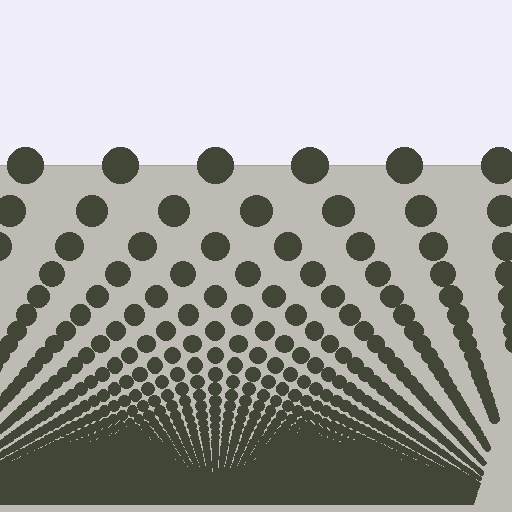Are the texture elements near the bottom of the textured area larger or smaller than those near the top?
Smaller. The gradient is inverted — elements near the bottom are smaller and denser.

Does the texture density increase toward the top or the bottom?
Density increases toward the bottom.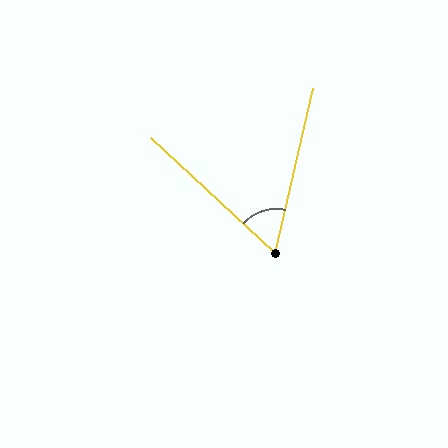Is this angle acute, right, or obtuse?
It is acute.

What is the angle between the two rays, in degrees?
Approximately 60 degrees.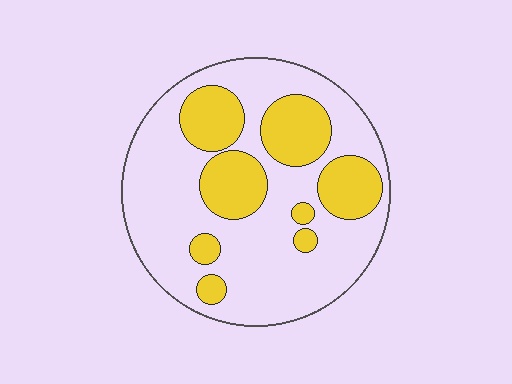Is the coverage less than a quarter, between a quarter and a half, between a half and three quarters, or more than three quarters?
Between a quarter and a half.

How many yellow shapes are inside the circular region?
8.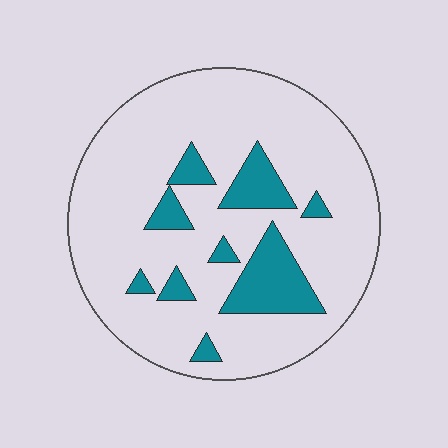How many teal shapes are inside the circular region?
9.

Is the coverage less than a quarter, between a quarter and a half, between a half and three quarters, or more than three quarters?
Less than a quarter.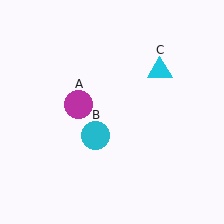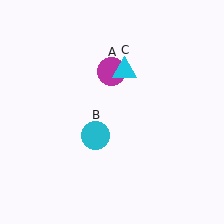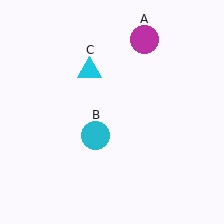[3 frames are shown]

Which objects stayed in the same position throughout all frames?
Cyan circle (object B) remained stationary.